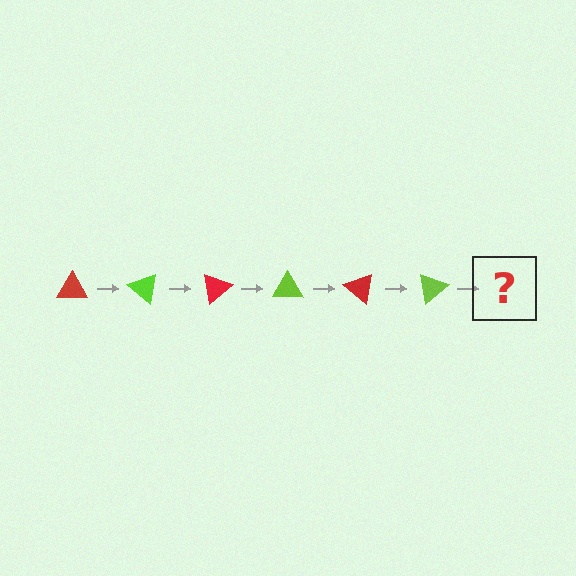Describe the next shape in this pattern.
It should be a red triangle, rotated 240 degrees from the start.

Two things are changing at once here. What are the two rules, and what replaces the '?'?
The two rules are that it rotates 40 degrees each step and the color cycles through red and lime. The '?' should be a red triangle, rotated 240 degrees from the start.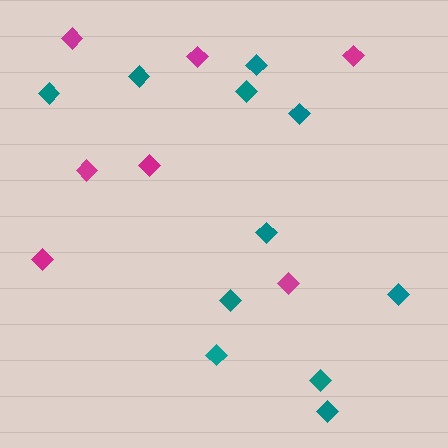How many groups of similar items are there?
There are 2 groups: one group of teal diamonds (11) and one group of magenta diamonds (7).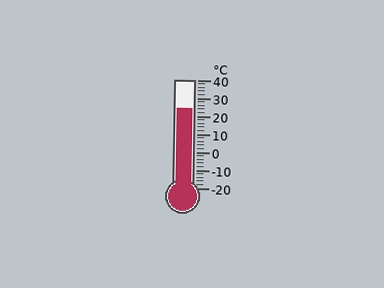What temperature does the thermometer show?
The thermometer shows approximately 24°C.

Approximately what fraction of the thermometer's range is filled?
The thermometer is filled to approximately 75% of its range.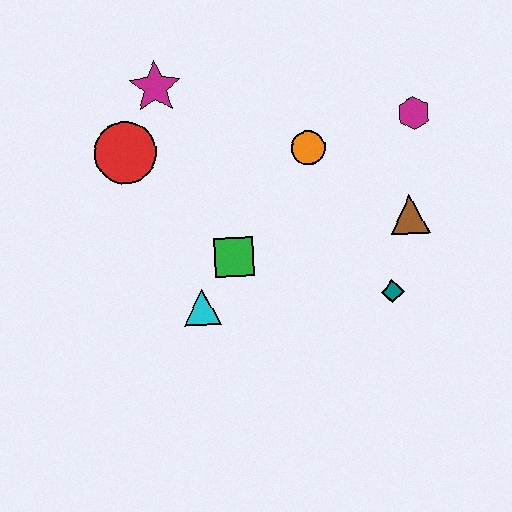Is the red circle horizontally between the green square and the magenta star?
No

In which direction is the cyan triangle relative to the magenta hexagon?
The cyan triangle is to the left of the magenta hexagon.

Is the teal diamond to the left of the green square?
No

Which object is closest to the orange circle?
The magenta hexagon is closest to the orange circle.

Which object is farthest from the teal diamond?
The magenta star is farthest from the teal diamond.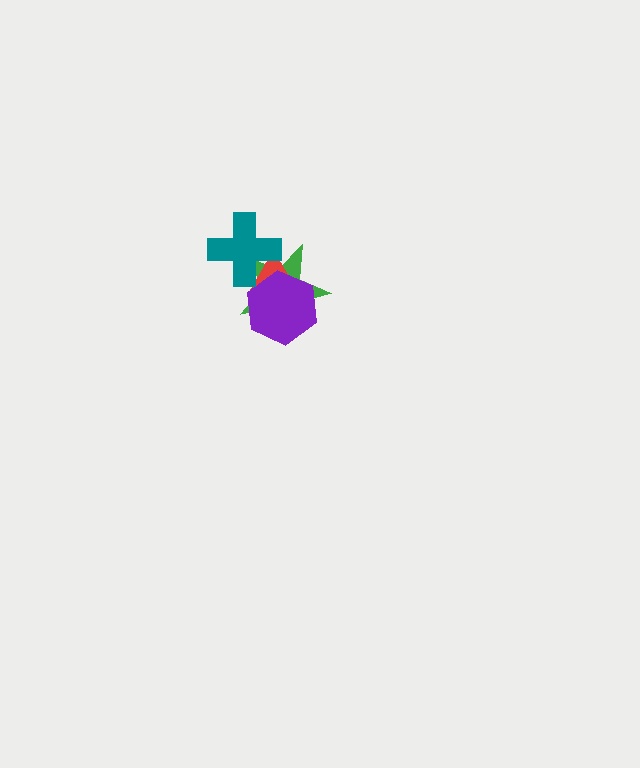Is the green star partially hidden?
Yes, it is partially covered by another shape.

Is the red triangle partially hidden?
Yes, it is partially covered by another shape.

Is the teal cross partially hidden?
No, no other shape covers it.